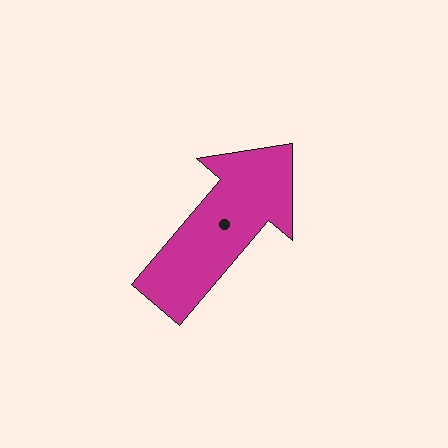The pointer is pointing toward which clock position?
Roughly 1 o'clock.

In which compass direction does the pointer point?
Northeast.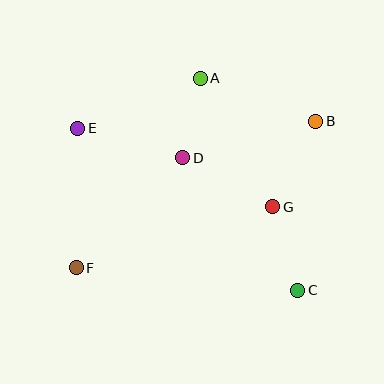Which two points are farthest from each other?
Points B and F are farthest from each other.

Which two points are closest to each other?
Points A and D are closest to each other.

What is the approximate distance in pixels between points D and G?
The distance between D and G is approximately 103 pixels.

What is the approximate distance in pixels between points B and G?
The distance between B and G is approximately 96 pixels.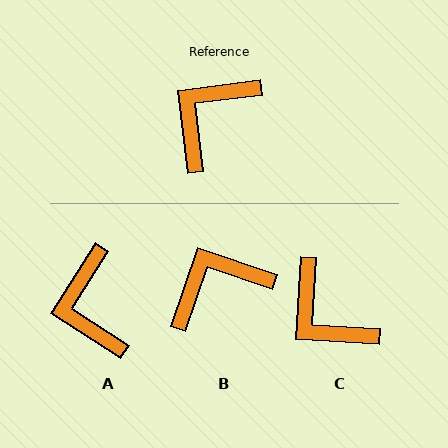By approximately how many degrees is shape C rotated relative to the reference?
Approximately 80 degrees counter-clockwise.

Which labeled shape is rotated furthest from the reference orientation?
C, about 80 degrees away.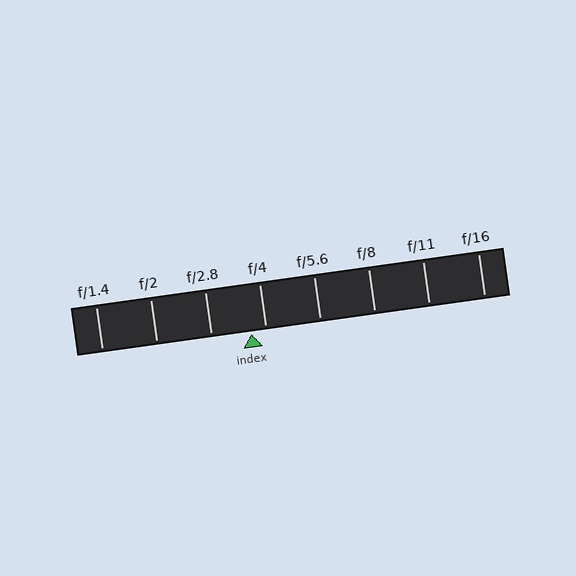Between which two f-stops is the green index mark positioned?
The index mark is between f/2.8 and f/4.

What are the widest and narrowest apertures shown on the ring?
The widest aperture shown is f/1.4 and the narrowest is f/16.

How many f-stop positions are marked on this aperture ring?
There are 8 f-stop positions marked.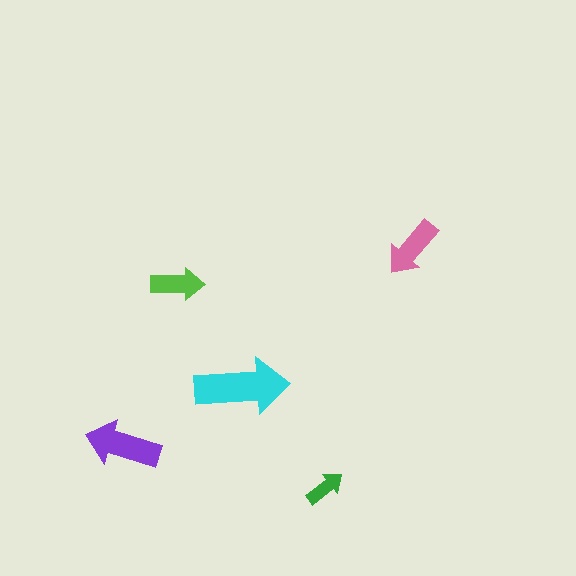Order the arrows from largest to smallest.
the cyan one, the purple one, the pink one, the lime one, the green one.